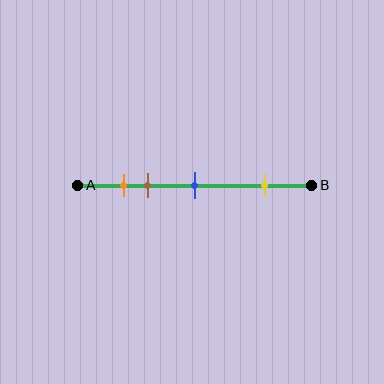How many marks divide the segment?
There are 4 marks dividing the segment.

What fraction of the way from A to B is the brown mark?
The brown mark is approximately 30% (0.3) of the way from A to B.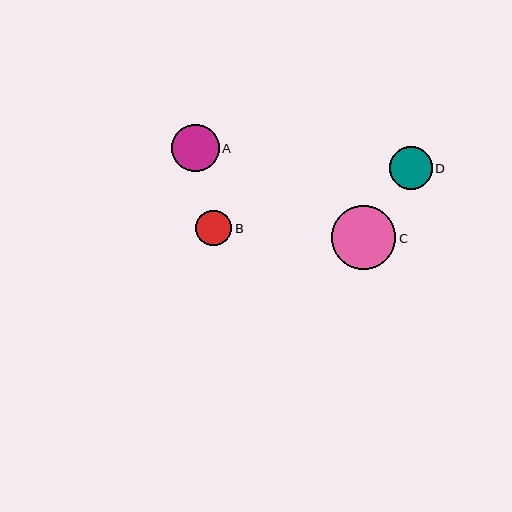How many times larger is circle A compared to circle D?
Circle A is approximately 1.1 times the size of circle D.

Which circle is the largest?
Circle C is the largest with a size of approximately 64 pixels.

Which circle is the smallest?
Circle B is the smallest with a size of approximately 36 pixels.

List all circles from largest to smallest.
From largest to smallest: C, A, D, B.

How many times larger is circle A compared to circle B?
Circle A is approximately 1.3 times the size of circle B.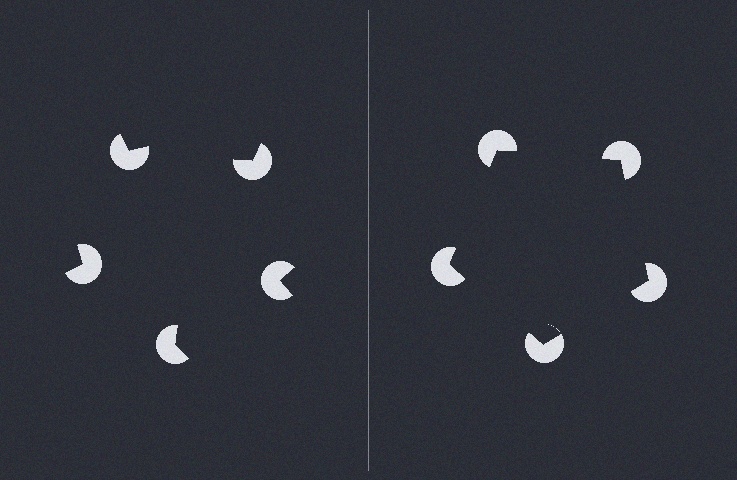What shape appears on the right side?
An illusory pentagon.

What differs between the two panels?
The pac-man discs are positioned identically on both sides; only the wedge orientations differ. On the right they align to a pentagon; on the left they are misaligned.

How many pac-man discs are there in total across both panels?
10 — 5 on each side.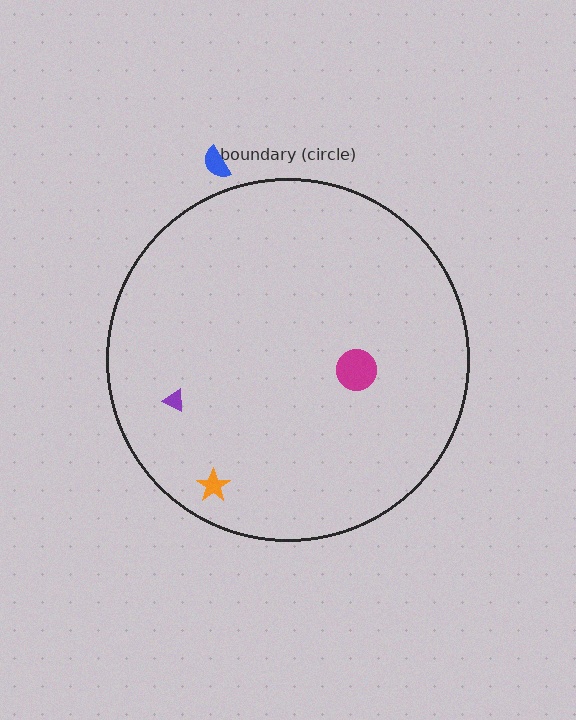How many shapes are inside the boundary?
3 inside, 1 outside.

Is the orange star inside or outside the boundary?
Inside.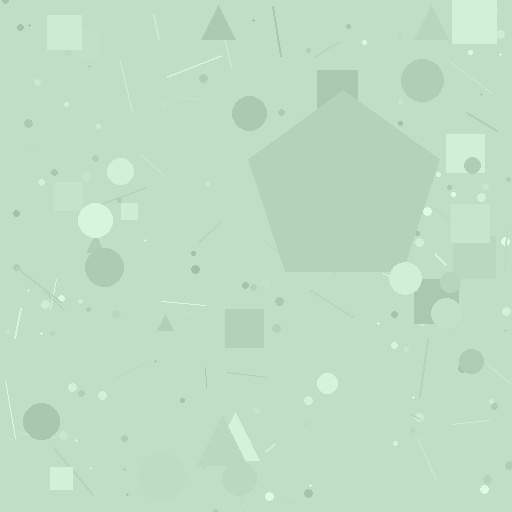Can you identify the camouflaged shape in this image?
The camouflaged shape is a pentagon.